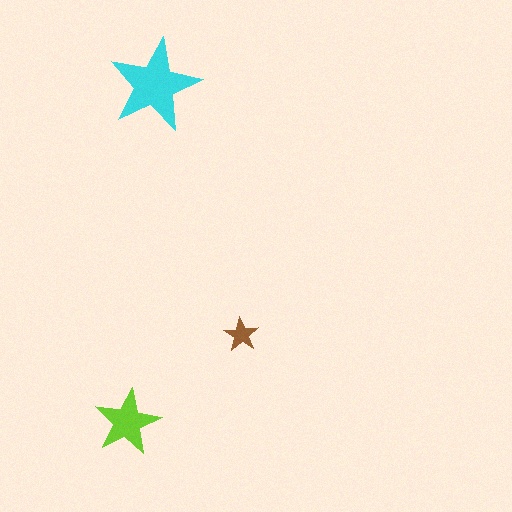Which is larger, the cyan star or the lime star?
The cyan one.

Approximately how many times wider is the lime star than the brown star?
About 2 times wider.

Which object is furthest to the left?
The lime star is leftmost.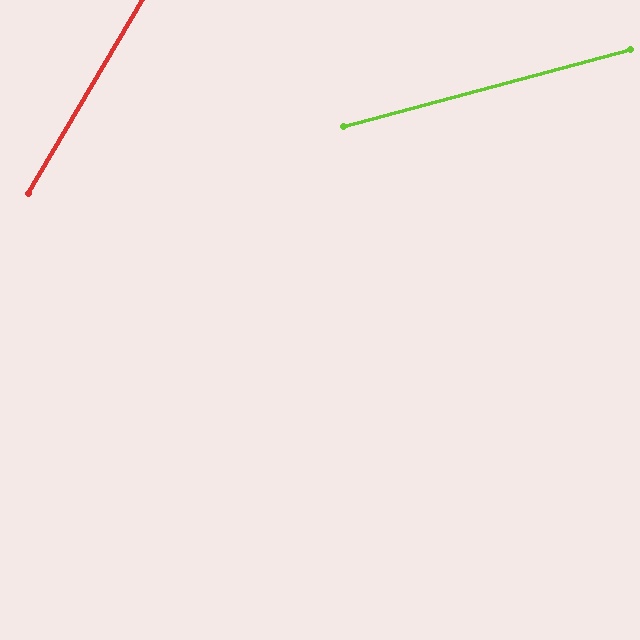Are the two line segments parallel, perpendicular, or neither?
Neither parallel nor perpendicular — they differ by about 44°.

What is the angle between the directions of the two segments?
Approximately 44 degrees.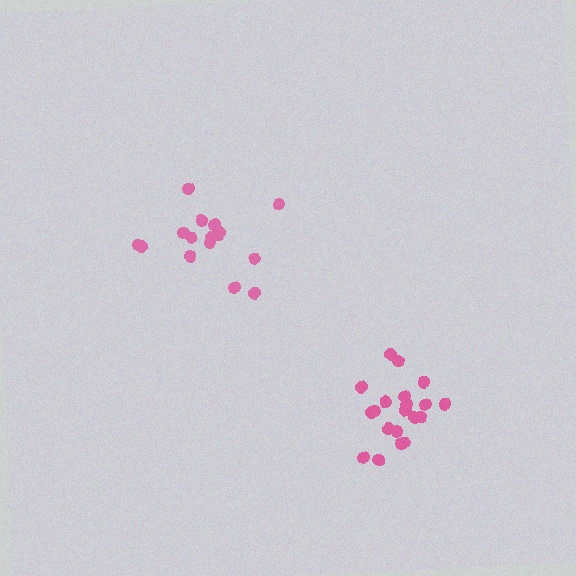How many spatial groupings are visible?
There are 2 spatial groupings.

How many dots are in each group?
Group 1: 20 dots, Group 2: 16 dots (36 total).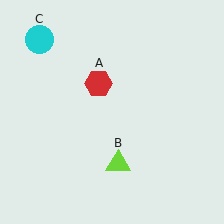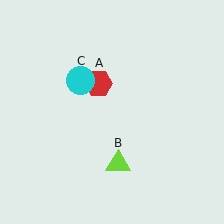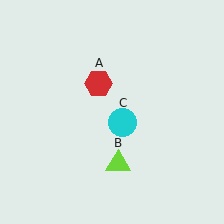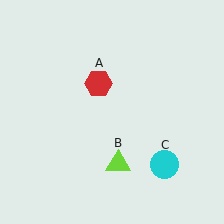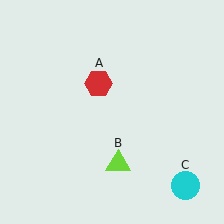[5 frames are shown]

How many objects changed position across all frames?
1 object changed position: cyan circle (object C).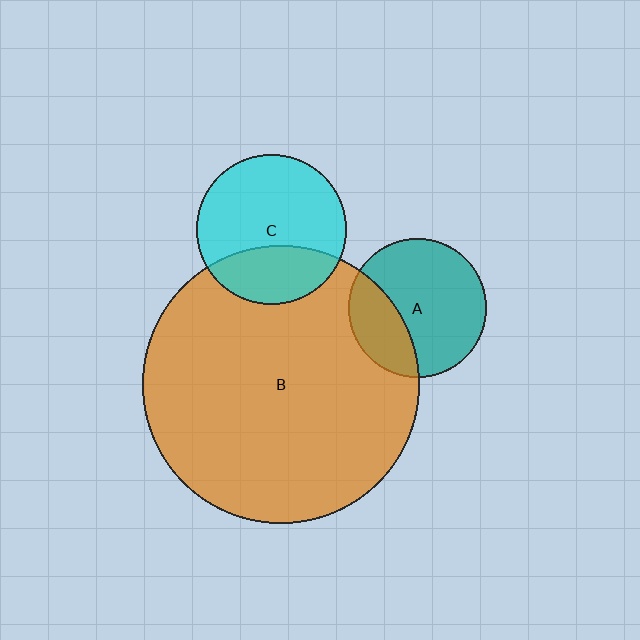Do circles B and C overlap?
Yes.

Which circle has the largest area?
Circle B (orange).